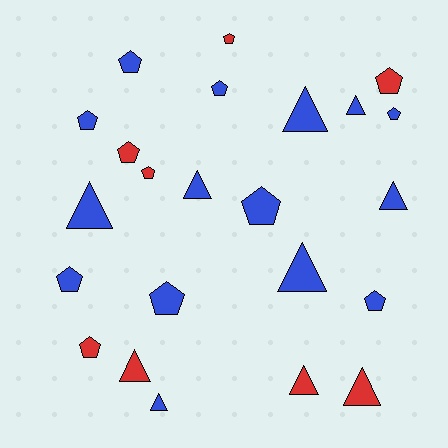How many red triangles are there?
There are 3 red triangles.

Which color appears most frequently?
Blue, with 15 objects.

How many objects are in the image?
There are 23 objects.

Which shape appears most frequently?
Pentagon, with 13 objects.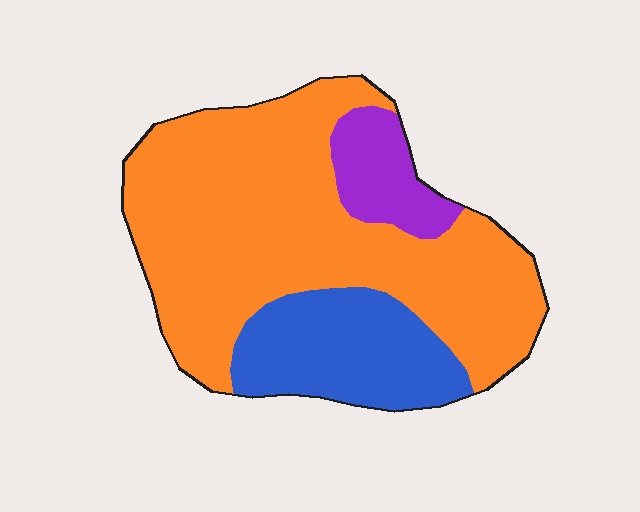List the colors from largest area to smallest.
From largest to smallest: orange, blue, purple.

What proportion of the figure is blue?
Blue covers 22% of the figure.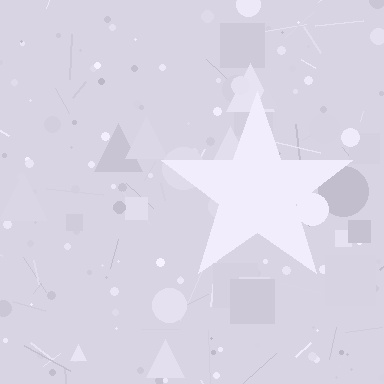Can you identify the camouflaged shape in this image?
The camouflaged shape is a star.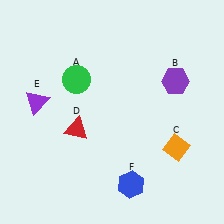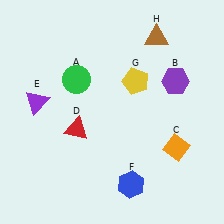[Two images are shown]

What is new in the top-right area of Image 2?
A brown triangle (H) was added in the top-right area of Image 2.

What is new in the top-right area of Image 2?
A yellow pentagon (G) was added in the top-right area of Image 2.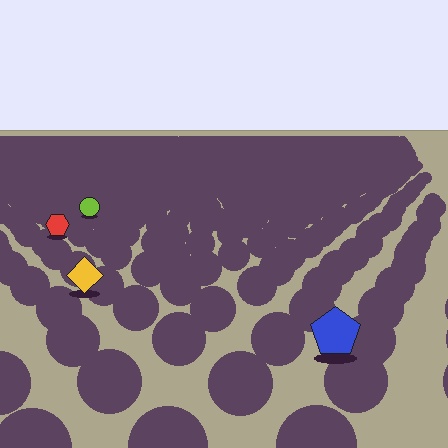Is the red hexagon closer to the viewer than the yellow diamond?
No. The yellow diamond is closer — you can tell from the texture gradient: the ground texture is coarser near it.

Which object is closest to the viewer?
The blue pentagon is closest. The texture marks near it are larger and more spread out.